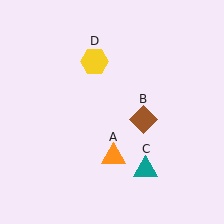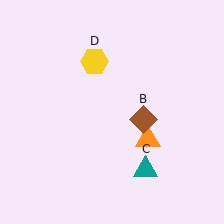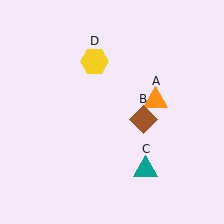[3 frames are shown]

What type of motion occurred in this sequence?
The orange triangle (object A) rotated counterclockwise around the center of the scene.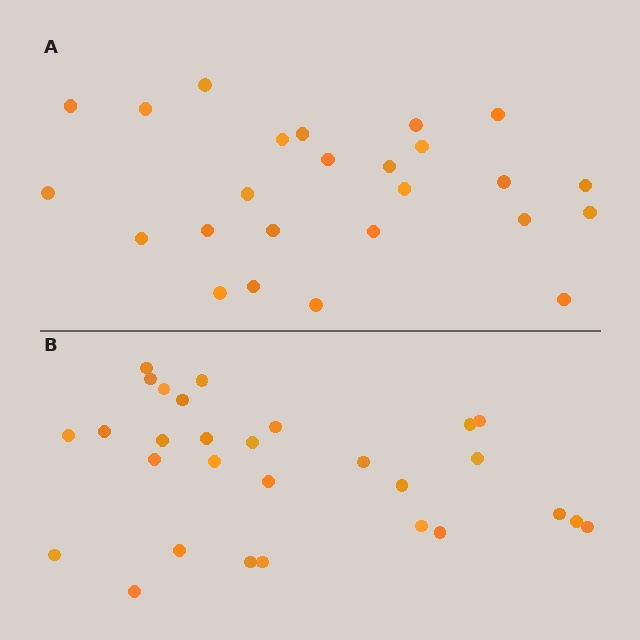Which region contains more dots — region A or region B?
Region B (the bottom region) has more dots.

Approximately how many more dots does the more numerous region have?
Region B has about 4 more dots than region A.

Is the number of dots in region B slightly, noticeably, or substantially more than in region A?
Region B has only slightly more — the two regions are fairly close. The ratio is roughly 1.2 to 1.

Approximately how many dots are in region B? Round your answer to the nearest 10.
About 30 dots. (The exact count is 29, which rounds to 30.)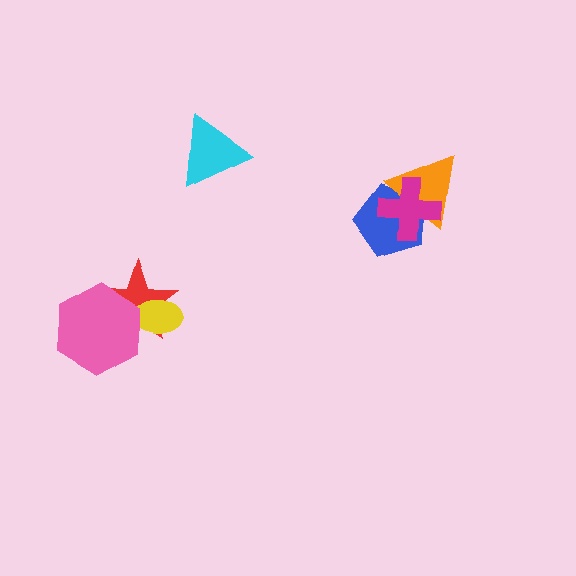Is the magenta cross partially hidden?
No, no other shape covers it.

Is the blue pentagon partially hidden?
Yes, it is partially covered by another shape.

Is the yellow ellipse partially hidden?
Yes, it is partially covered by another shape.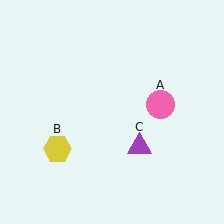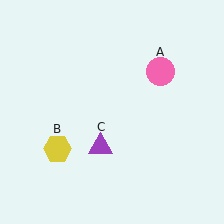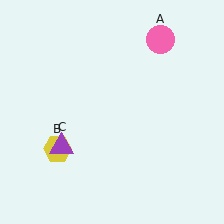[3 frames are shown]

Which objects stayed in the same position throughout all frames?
Yellow hexagon (object B) remained stationary.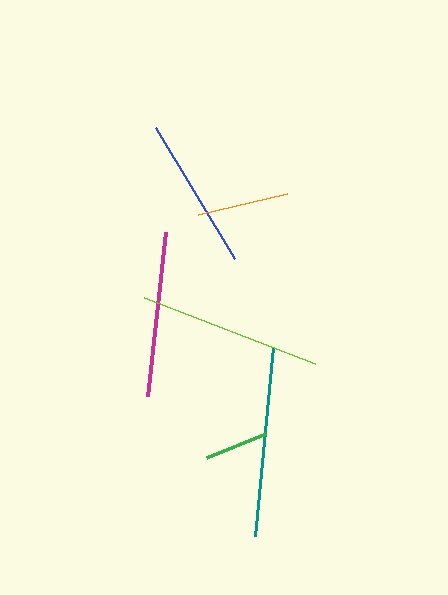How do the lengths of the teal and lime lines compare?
The teal and lime lines are approximately the same length.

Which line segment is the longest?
The teal line is the longest at approximately 189 pixels.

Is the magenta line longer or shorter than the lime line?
The lime line is longer than the magenta line.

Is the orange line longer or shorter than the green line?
The orange line is longer than the green line.